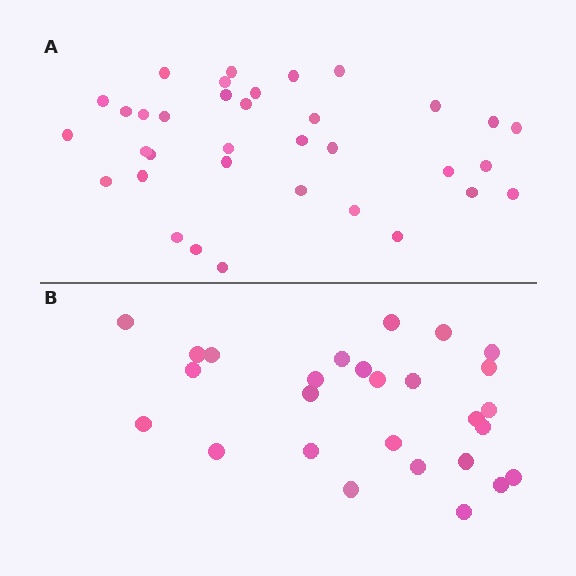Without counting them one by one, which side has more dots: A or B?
Region A (the top region) has more dots.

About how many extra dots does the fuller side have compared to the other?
Region A has roughly 8 or so more dots than region B.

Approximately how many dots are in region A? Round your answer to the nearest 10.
About 40 dots. (The exact count is 35, which rounds to 40.)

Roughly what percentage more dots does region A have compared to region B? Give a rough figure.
About 30% more.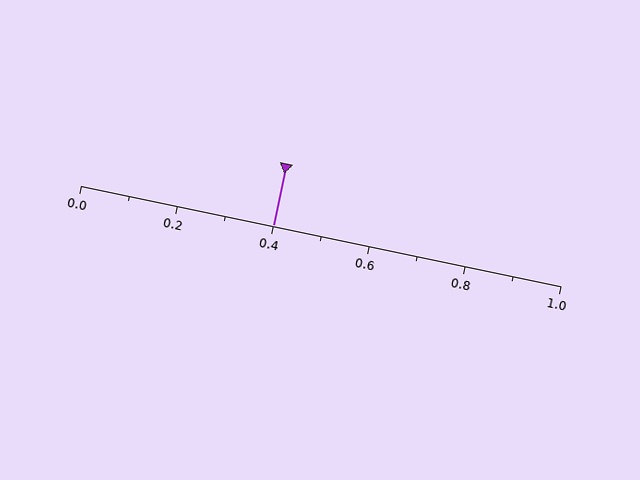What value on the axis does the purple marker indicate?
The marker indicates approximately 0.4.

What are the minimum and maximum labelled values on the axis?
The axis runs from 0.0 to 1.0.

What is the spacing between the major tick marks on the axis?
The major ticks are spaced 0.2 apart.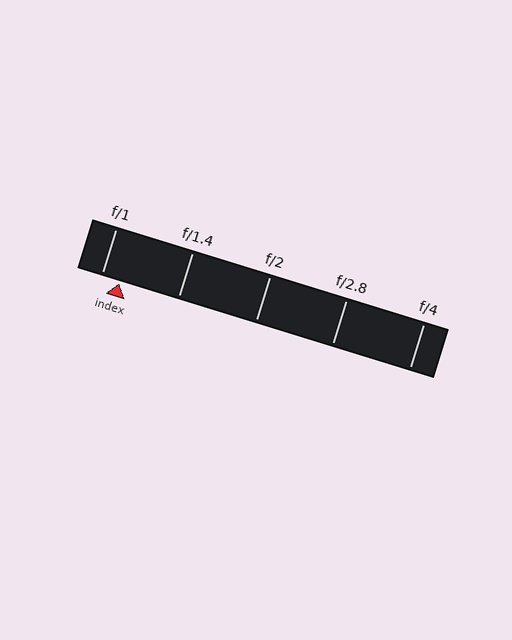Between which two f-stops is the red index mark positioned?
The index mark is between f/1 and f/1.4.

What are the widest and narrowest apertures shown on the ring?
The widest aperture shown is f/1 and the narrowest is f/4.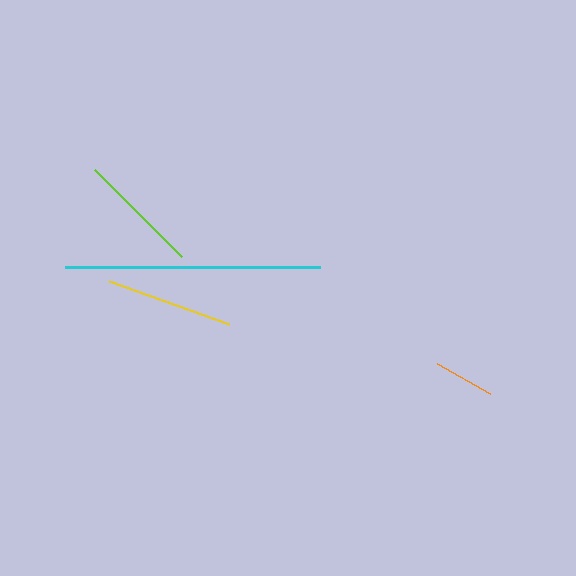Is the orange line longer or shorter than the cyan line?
The cyan line is longer than the orange line.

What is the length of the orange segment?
The orange segment is approximately 60 pixels long.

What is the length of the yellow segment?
The yellow segment is approximately 128 pixels long.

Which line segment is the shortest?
The orange line is the shortest at approximately 60 pixels.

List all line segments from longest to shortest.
From longest to shortest: cyan, yellow, lime, orange.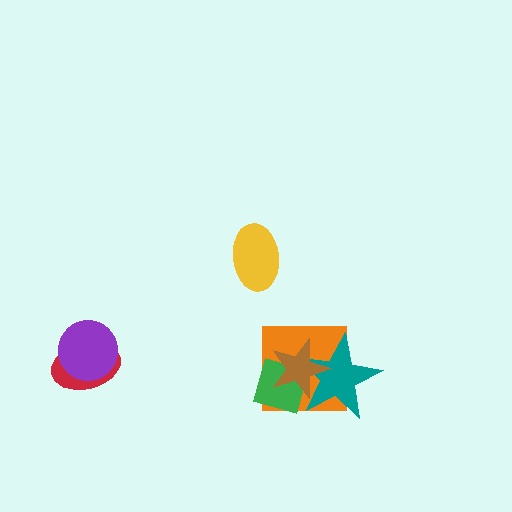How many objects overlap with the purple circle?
1 object overlaps with the purple circle.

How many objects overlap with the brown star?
3 objects overlap with the brown star.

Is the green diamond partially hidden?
Yes, it is partially covered by another shape.